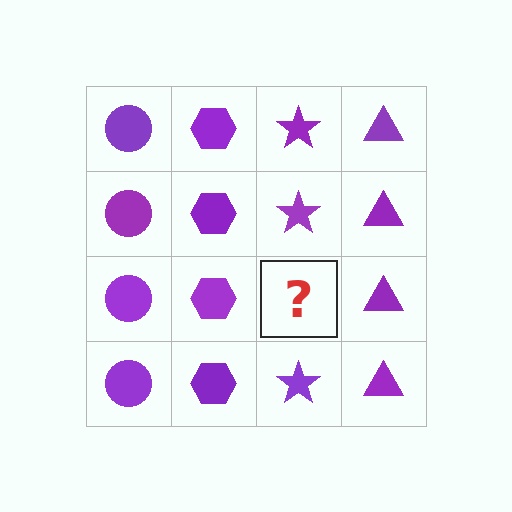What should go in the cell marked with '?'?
The missing cell should contain a purple star.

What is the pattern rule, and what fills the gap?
The rule is that each column has a consistent shape. The gap should be filled with a purple star.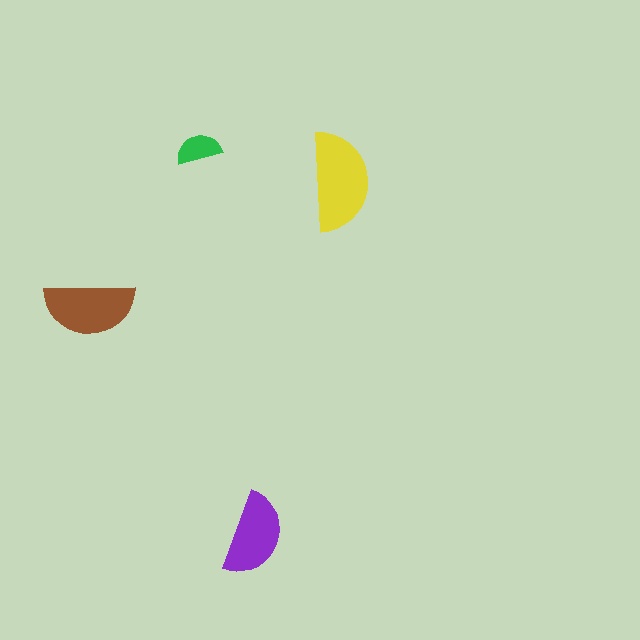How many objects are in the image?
There are 4 objects in the image.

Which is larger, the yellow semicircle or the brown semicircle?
The yellow one.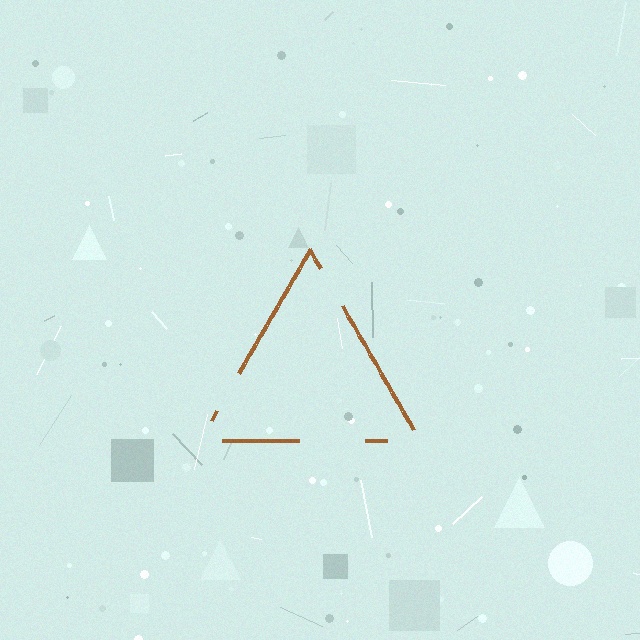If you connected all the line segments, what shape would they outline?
They would outline a triangle.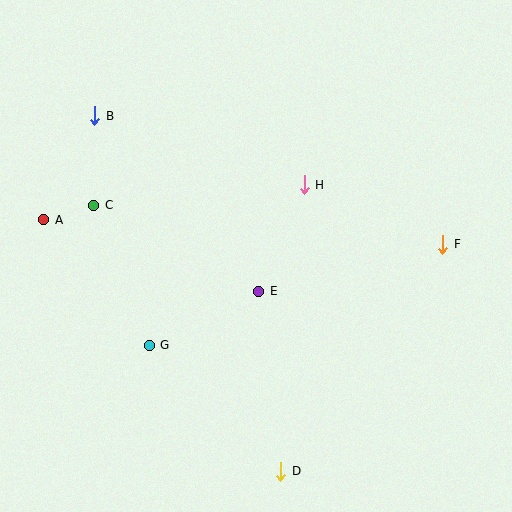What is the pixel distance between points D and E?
The distance between D and E is 181 pixels.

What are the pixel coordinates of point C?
Point C is at (94, 205).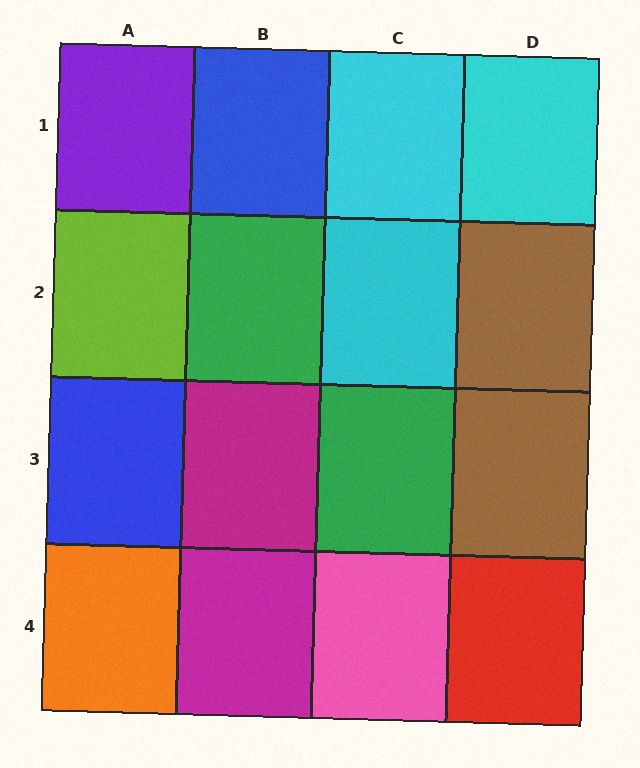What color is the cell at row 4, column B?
Magenta.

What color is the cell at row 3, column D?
Brown.